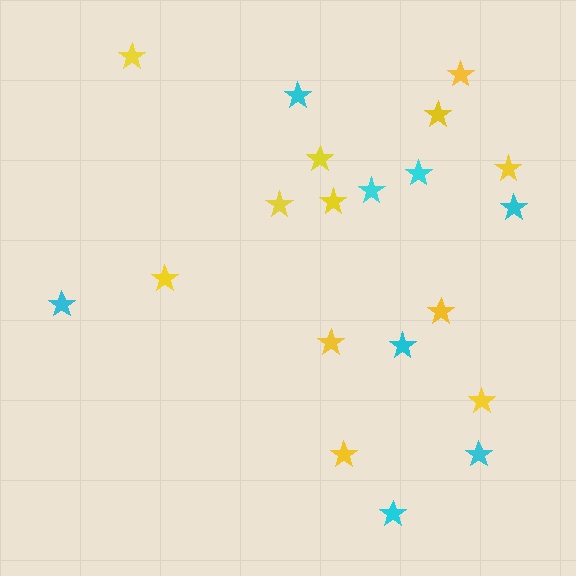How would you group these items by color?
There are 2 groups: one group of yellow stars (12) and one group of cyan stars (8).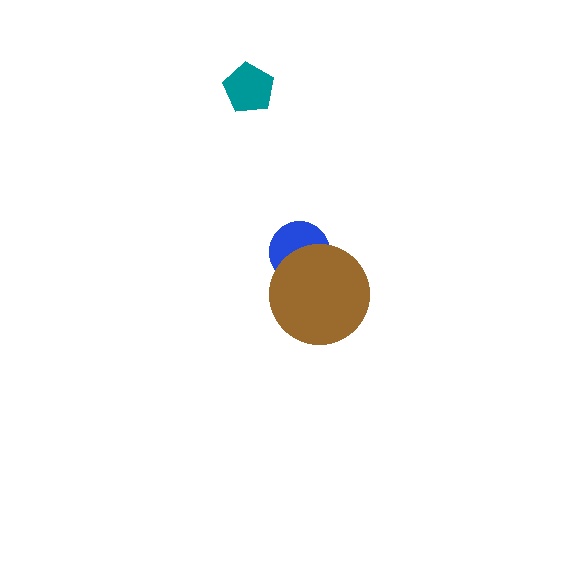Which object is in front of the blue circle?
The brown circle is in front of the blue circle.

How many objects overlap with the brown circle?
1 object overlaps with the brown circle.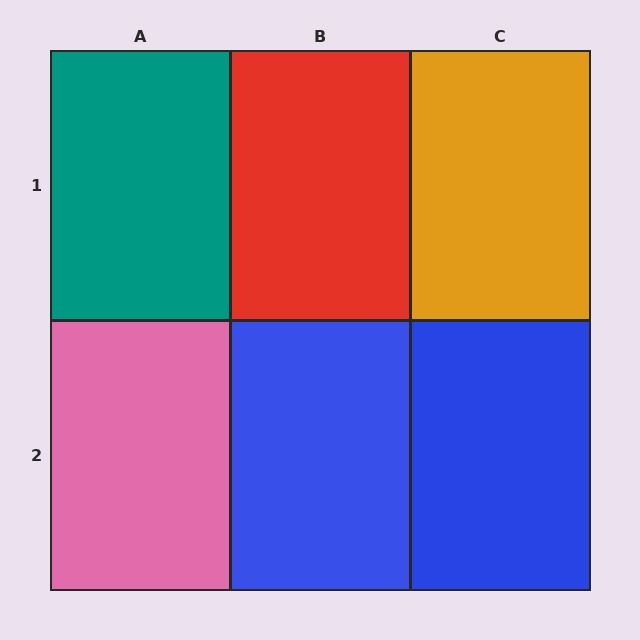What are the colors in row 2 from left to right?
Pink, blue, blue.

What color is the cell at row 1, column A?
Teal.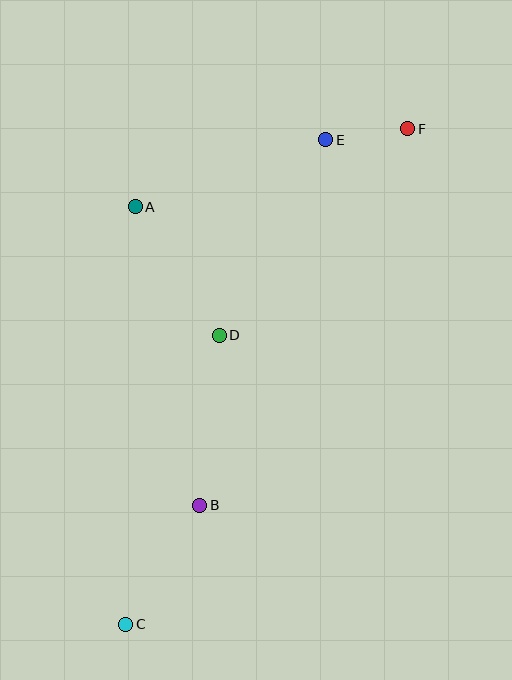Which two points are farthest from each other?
Points C and F are farthest from each other.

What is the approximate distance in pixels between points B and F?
The distance between B and F is approximately 430 pixels.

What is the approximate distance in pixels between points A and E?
The distance between A and E is approximately 202 pixels.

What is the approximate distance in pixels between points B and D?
The distance between B and D is approximately 171 pixels.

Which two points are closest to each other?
Points E and F are closest to each other.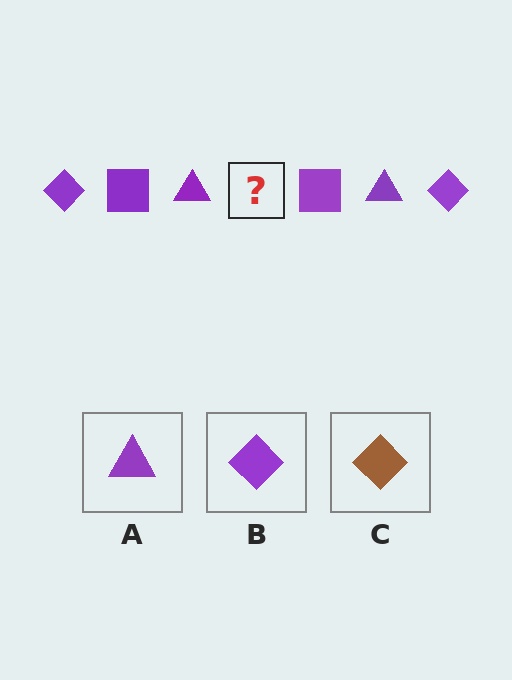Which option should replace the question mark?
Option B.